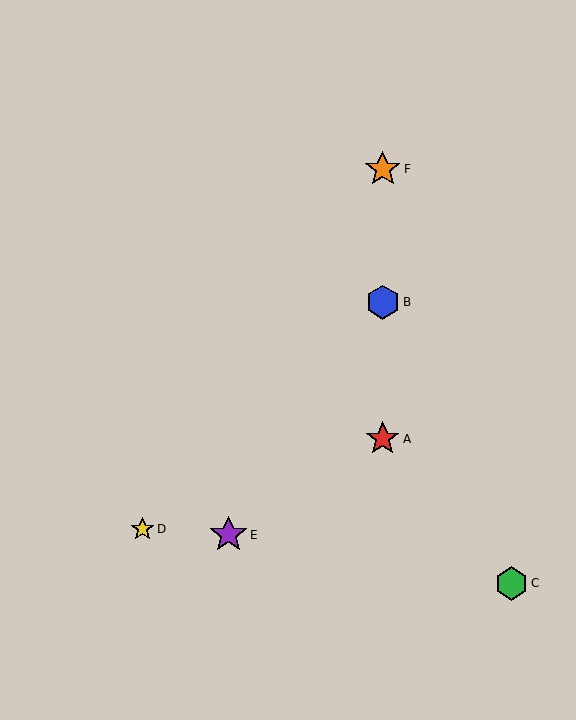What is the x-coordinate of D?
Object D is at x≈142.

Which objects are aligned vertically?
Objects A, B, F are aligned vertically.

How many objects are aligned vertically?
3 objects (A, B, F) are aligned vertically.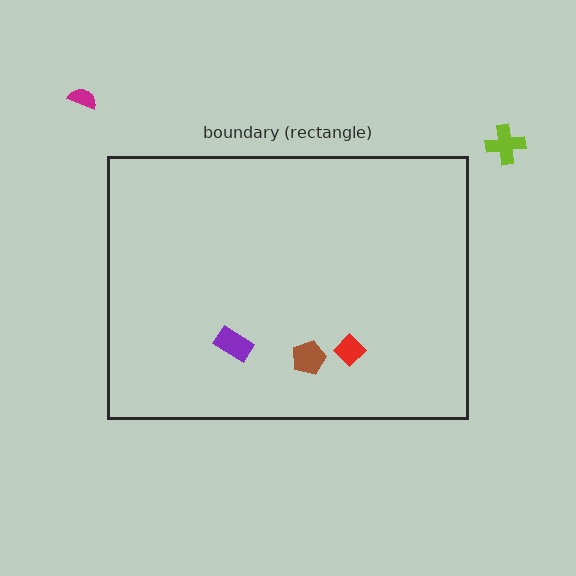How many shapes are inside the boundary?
3 inside, 2 outside.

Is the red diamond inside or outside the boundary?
Inside.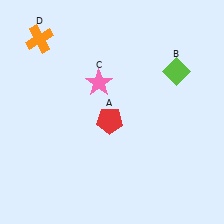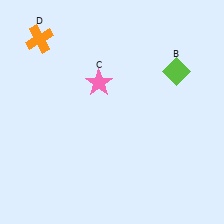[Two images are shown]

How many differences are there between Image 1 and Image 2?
There is 1 difference between the two images.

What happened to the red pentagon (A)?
The red pentagon (A) was removed in Image 2. It was in the bottom-left area of Image 1.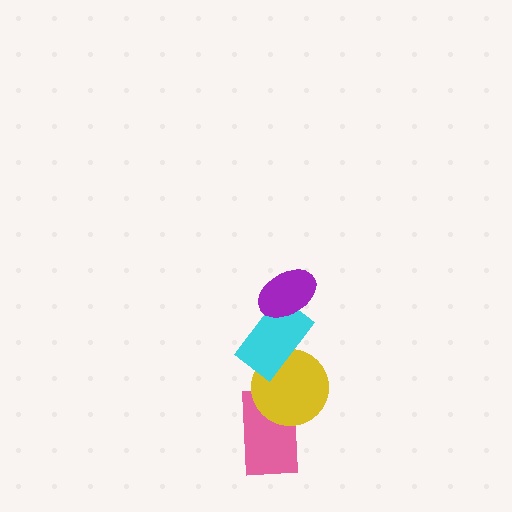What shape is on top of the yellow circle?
The cyan rectangle is on top of the yellow circle.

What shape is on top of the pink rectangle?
The yellow circle is on top of the pink rectangle.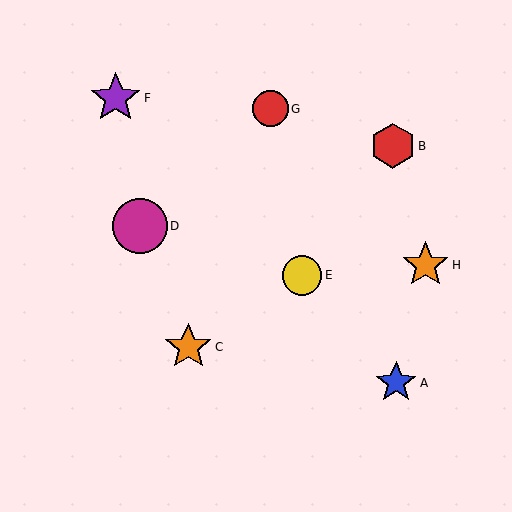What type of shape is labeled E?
Shape E is a yellow circle.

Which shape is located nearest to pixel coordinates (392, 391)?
The blue star (labeled A) at (396, 383) is nearest to that location.